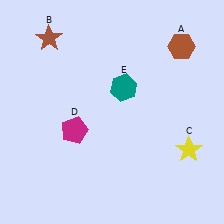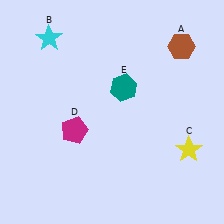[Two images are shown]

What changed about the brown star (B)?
In Image 1, B is brown. In Image 2, it changed to cyan.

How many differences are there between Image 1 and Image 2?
There is 1 difference between the two images.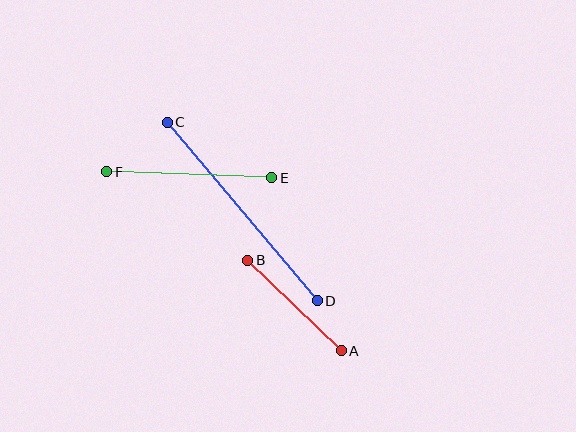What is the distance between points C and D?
The distance is approximately 233 pixels.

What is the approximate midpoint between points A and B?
The midpoint is at approximately (294, 306) pixels.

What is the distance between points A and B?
The distance is approximately 130 pixels.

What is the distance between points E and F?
The distance is approximately 165 pixels.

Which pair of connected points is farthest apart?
Points C and D are farthest apart.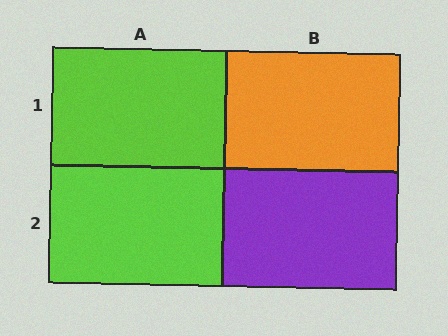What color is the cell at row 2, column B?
Purple.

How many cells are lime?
2 cells are lime.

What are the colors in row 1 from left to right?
Lime, orange.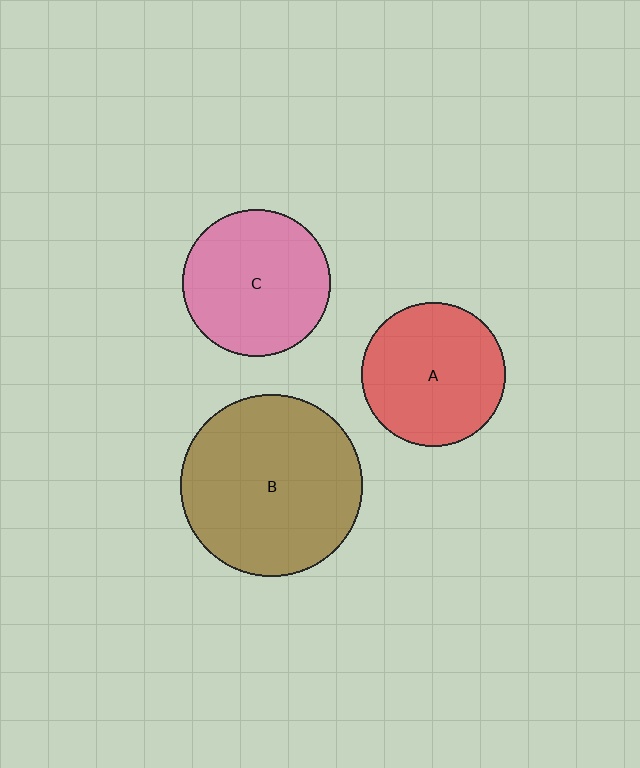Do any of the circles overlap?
No, none of the circles overlap.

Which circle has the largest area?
Circle B (brown).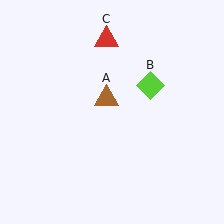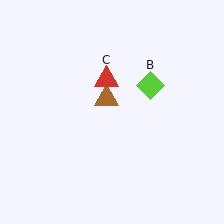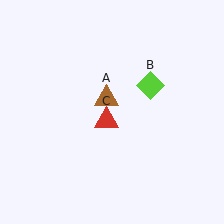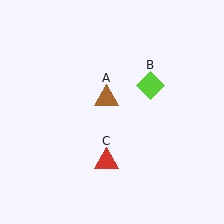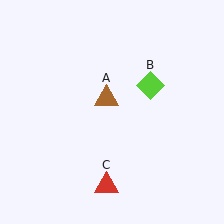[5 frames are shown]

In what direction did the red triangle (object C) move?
The red triangle (object C) moved down.